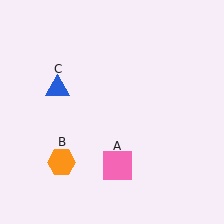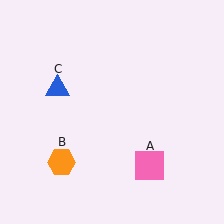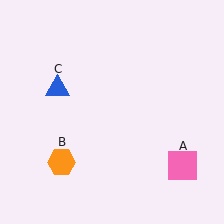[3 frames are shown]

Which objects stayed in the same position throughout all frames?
Orange hexagon (object B) and blue triangle (object C) remained stationary.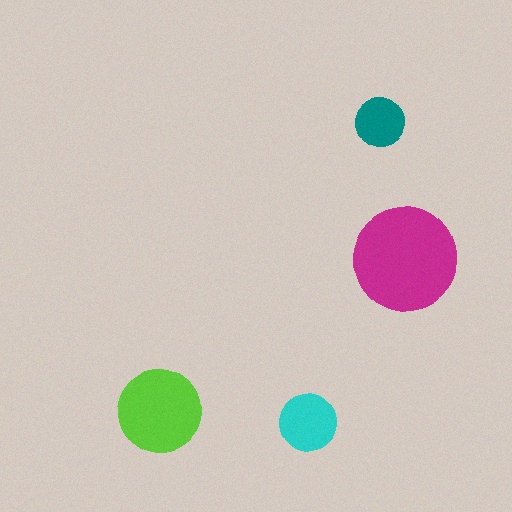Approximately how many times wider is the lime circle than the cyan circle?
About 1.5 times wider.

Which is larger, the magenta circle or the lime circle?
The magenta one.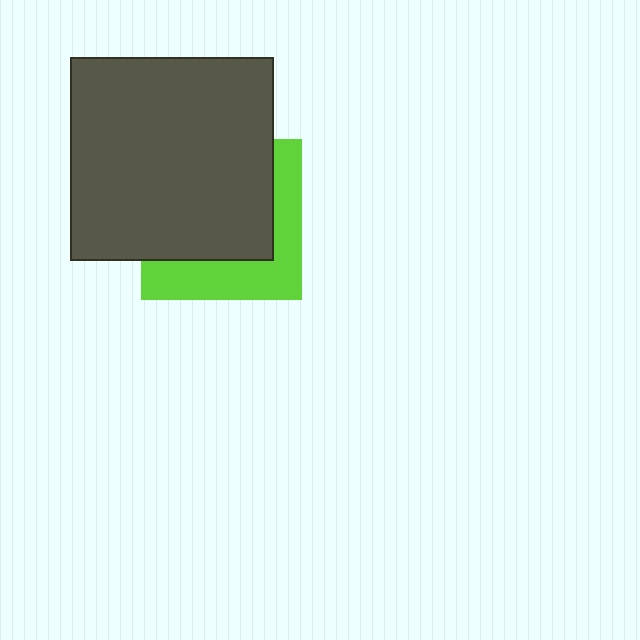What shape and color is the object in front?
The object in front is a dark gray square.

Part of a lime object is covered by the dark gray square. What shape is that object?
It is a square.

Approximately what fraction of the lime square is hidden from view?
Roughly 63% of the lime square is hidden behind the dark gray square.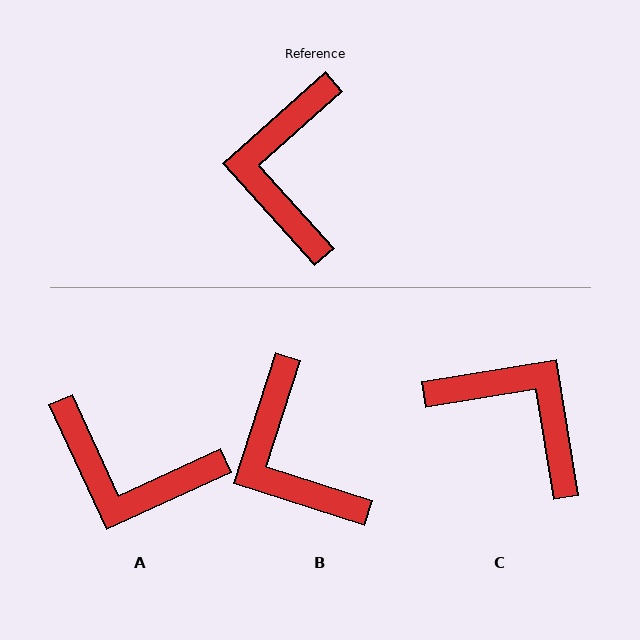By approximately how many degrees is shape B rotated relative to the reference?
Approximately 31 degrees counter-clockwise.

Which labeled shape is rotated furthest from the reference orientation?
C, about 123 degrees away.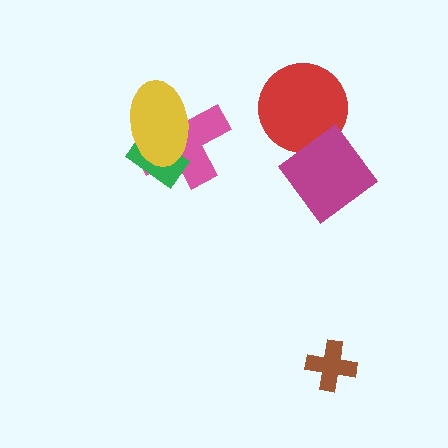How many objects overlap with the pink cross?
2 objects overlap with the pink cross.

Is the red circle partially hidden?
Yes, it is partially covered by another shape.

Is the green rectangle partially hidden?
Yes, it is partially covered by another shape.